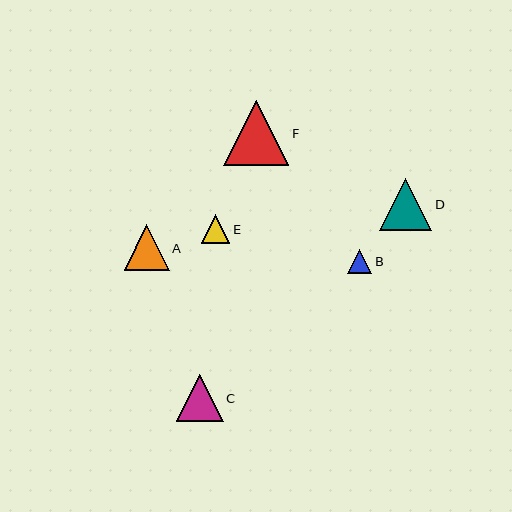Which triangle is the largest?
Triangle F is the largest with a size of approximately 65 pixels.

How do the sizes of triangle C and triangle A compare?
Triangle C and triangle A are approximately the same size.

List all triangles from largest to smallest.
From largest to smallest: F, D, C, A, E, B.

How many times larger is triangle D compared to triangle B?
Triangle D is approximately 2.2 times the size of triangle B.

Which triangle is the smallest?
Triangle B is the smallest with a size of approximately 24 pixels.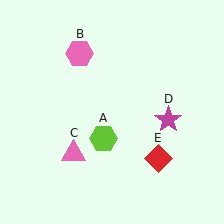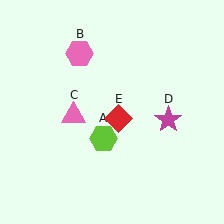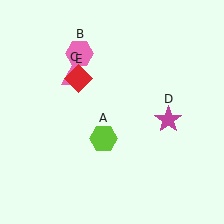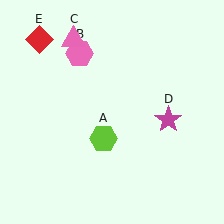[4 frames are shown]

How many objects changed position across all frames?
2 objects changed position: pink triangle (object C), red diamond (object E).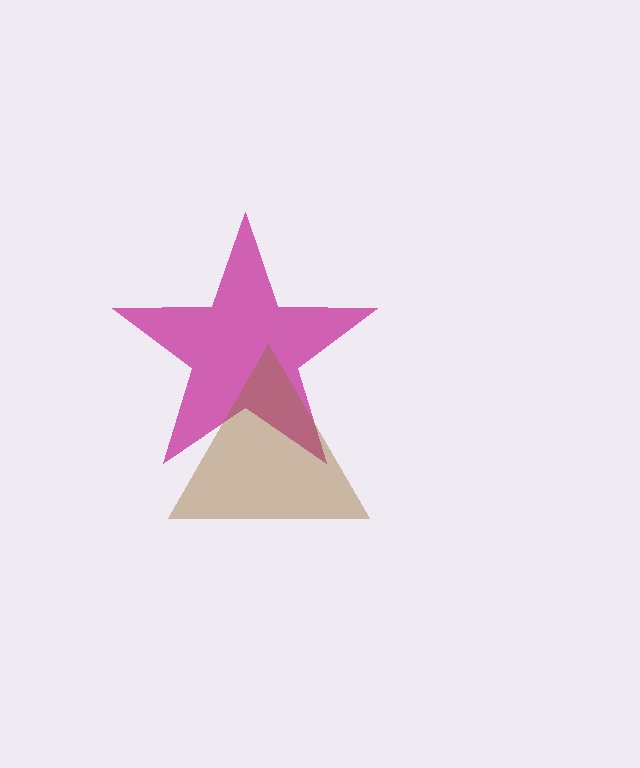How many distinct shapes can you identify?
There are 2 distinct shapes: a magenta star, a brown triangle.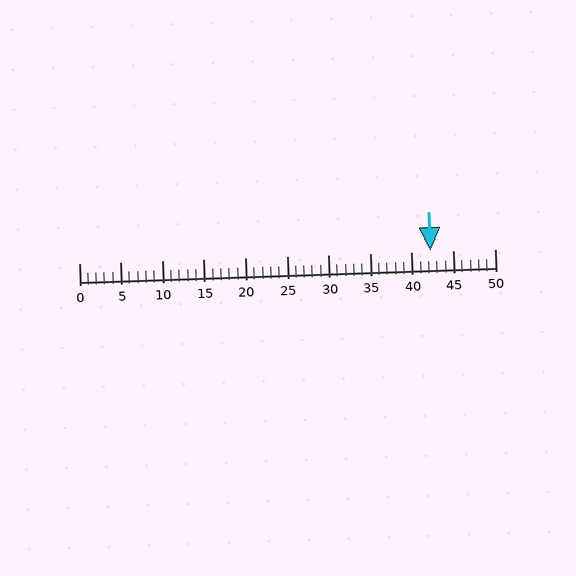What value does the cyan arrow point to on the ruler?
The cyan arrow points to approximately 42.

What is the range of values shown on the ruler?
The ruler shows values from 0 to 50.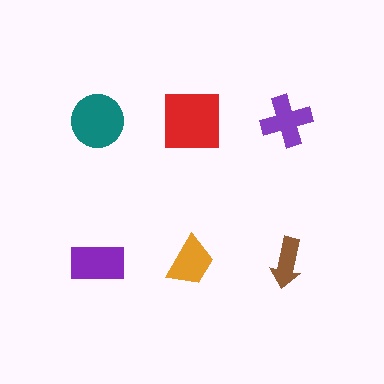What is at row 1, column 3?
A purple cross.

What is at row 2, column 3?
A brown arrow.